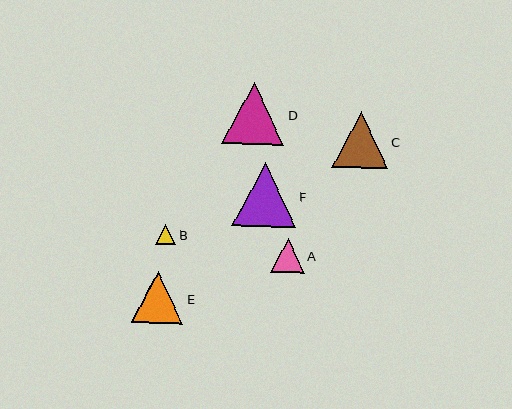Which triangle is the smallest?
Triangle B is the smallest with a size of approximately 20 pixels.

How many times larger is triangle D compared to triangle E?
Triangle D is approximately 1.2 times the size of triangle E.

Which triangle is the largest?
Triangle F is the largest with a size of approximately 64 pixels.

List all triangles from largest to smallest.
From largest to smallest: F, D, C, E, A, B.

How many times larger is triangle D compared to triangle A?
Triangle D is approximately 1.8 times the size of triangle A.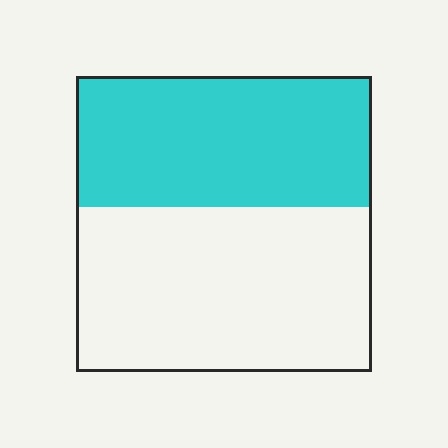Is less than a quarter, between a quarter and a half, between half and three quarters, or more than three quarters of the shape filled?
Between a quarter and a half.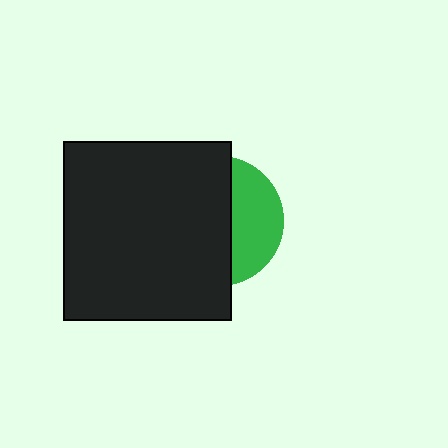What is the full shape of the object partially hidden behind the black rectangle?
The partially hidden object is a green circle.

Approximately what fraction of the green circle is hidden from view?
Roughly 62% of the green circle is hidden behind the black rectangle.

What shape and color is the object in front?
The object in front is a black rectangle.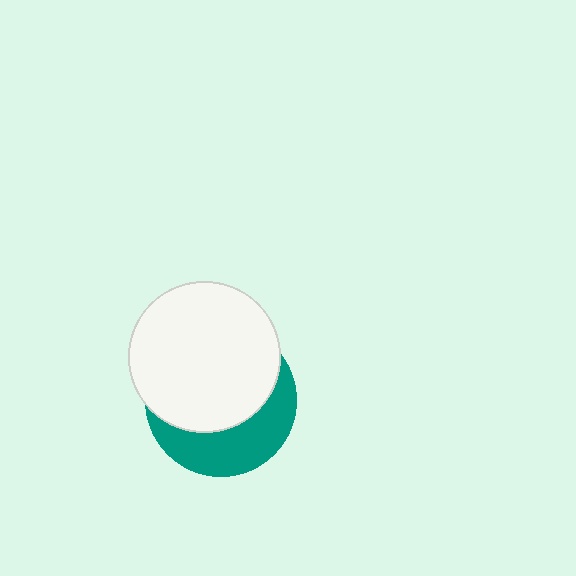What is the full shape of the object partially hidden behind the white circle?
The partially hidden object is a teal circle.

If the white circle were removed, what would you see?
You would see the complete teal circle.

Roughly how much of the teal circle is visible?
A small part of it is visible (roughly 38%).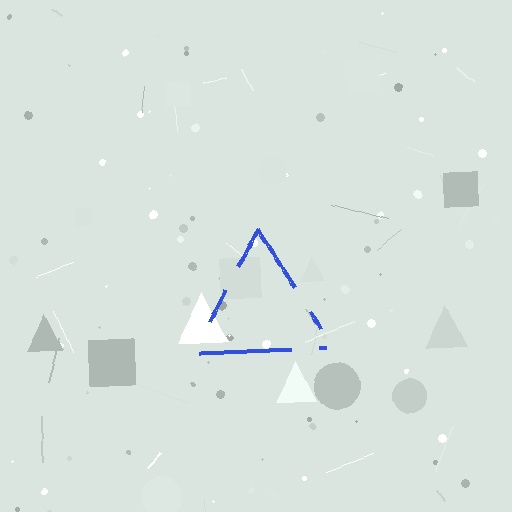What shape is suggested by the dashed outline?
The dashed outline suggests a triangle.